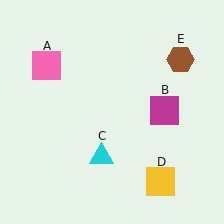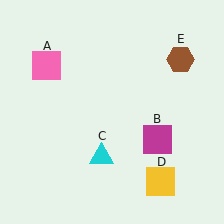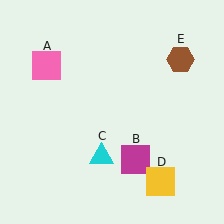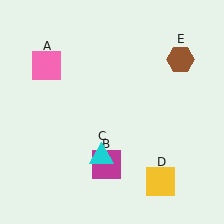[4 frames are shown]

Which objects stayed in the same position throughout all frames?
Pink square (object A) and cyan triangle (object C) and yellow square (object D) and brown hexagon (object E) remained stationary.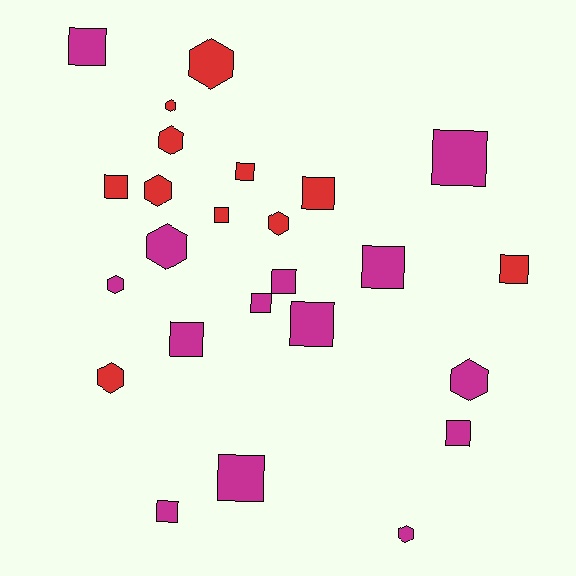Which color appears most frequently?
Magenta, with 14 objects.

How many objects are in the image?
There are 25 objects.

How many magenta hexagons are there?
There are 4 magenta hexagons.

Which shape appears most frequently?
Square, with 15 objects.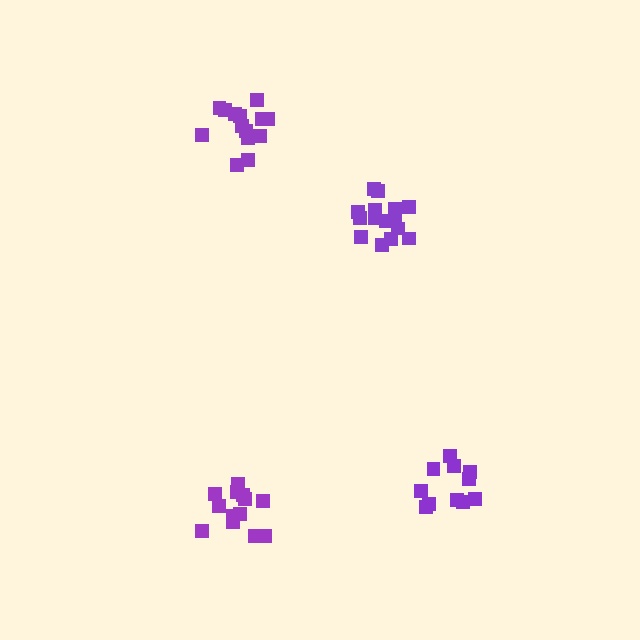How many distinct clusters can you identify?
There are 4 distinct clusters.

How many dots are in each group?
Group 1: 13 dots, Group 2: 15 dots, Group 3: 14 dots, Group 4: 11 dots (53 total).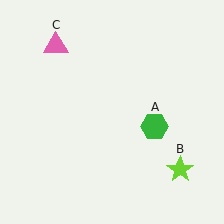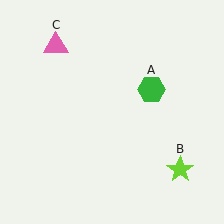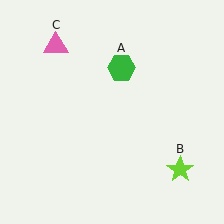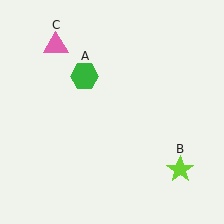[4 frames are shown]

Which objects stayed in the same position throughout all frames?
Lime star (object B) and pink triangle (object C) remained stationary.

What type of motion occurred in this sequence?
The green hexagon (object A) rotated counterclockwise around the center of the scene.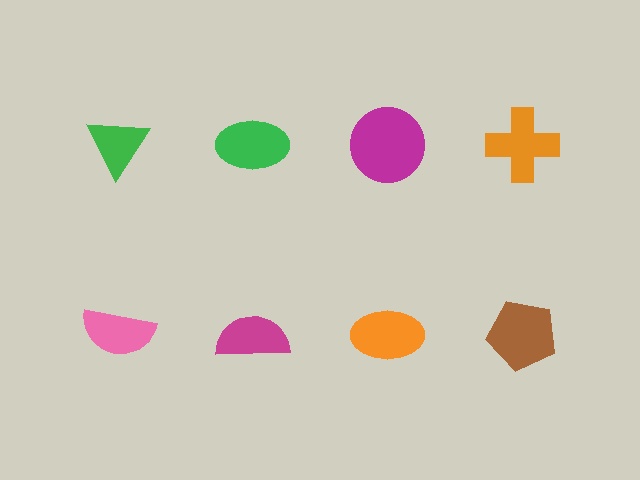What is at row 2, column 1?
A pink semicircle.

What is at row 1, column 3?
A magenta circle.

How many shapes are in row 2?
4 shapes.